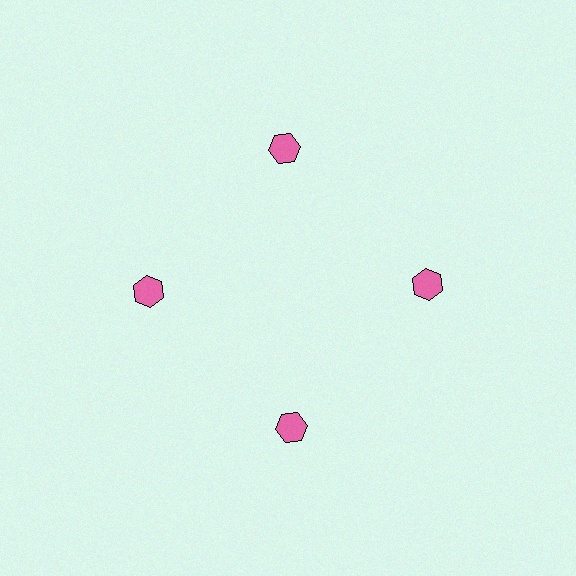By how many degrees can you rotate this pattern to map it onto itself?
The pattern maps onto itself every 90 degrees of rotation.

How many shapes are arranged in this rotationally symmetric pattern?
There are 4 shapes, arranged in 4 groups of 1.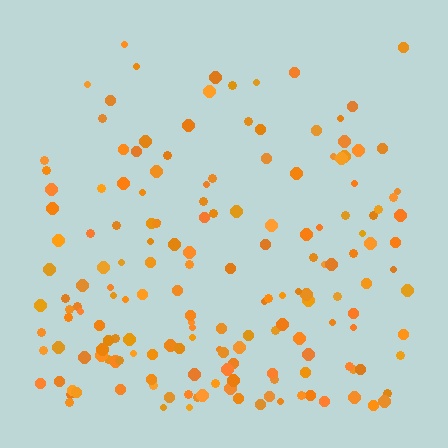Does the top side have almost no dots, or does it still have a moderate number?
Still a moderate number, just noticeably fewer than the bottom.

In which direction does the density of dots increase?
From top to bottom, with the bottom side densest.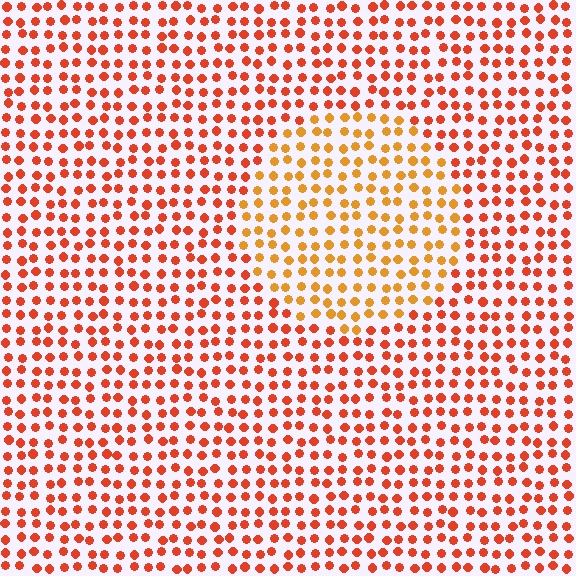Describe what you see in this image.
The image is filled with small red elements in a uniform arrangement. A circle-shaped region is visible where the elements are tinted to a slightly different hue, forming a subtle color boundary.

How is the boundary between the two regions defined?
The boundary is defined purely by a slight shift in hue (about 28 degrees). Spacing, size, and orientation are identical on both sides.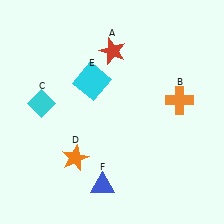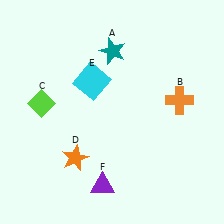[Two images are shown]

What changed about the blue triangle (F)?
In Image 1, F is blue. In Image 2, it changed to purple.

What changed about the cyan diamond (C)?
In Image 1, C is cyan. In Image 2, it changed to lime.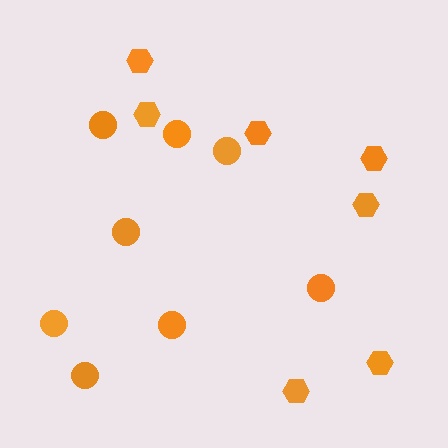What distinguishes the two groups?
There are 2 groups: one group of circles (8) and one group of hexagons (7).